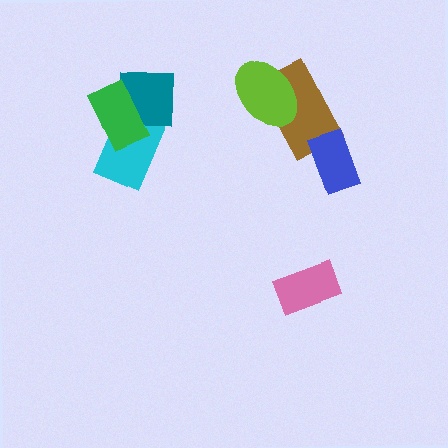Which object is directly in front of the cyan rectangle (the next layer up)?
The teal square is directly in front of the cyan rectangle.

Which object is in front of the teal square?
The green rectangle is in front of the teal square.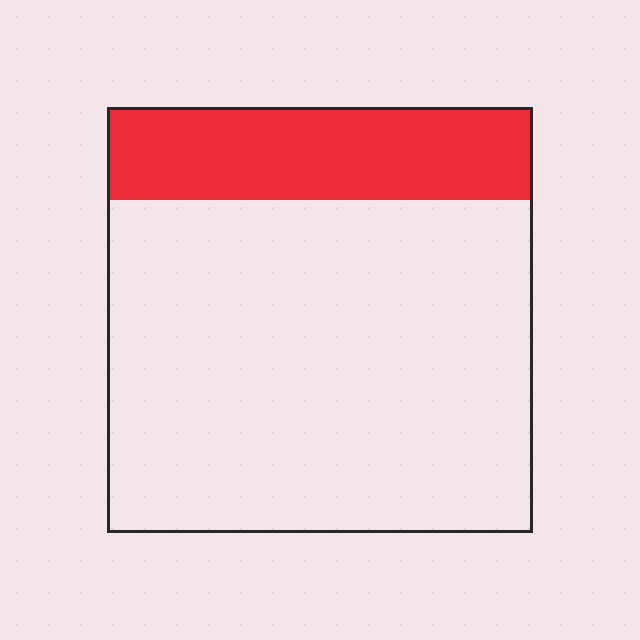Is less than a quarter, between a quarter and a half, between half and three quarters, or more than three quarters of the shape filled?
Less than a quarter.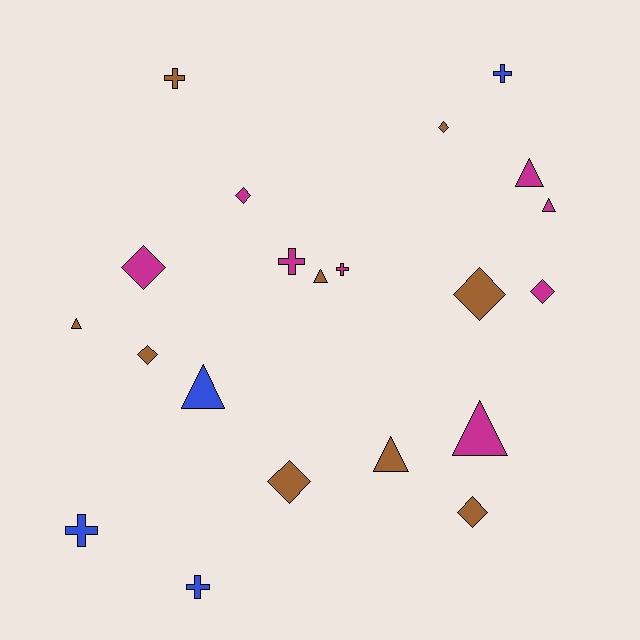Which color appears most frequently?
Brown, with 9 objects.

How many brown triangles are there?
There are 3 brown triangles.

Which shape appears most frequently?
Diamond, with 8 objects.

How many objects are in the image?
There are 21 objects.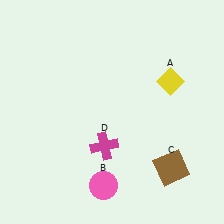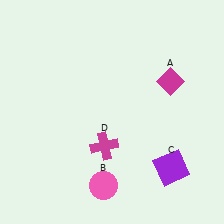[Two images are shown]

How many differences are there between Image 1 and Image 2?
There are 2 differences between the two images.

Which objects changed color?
A changed from yellow to magenta. C changed from brown to purple.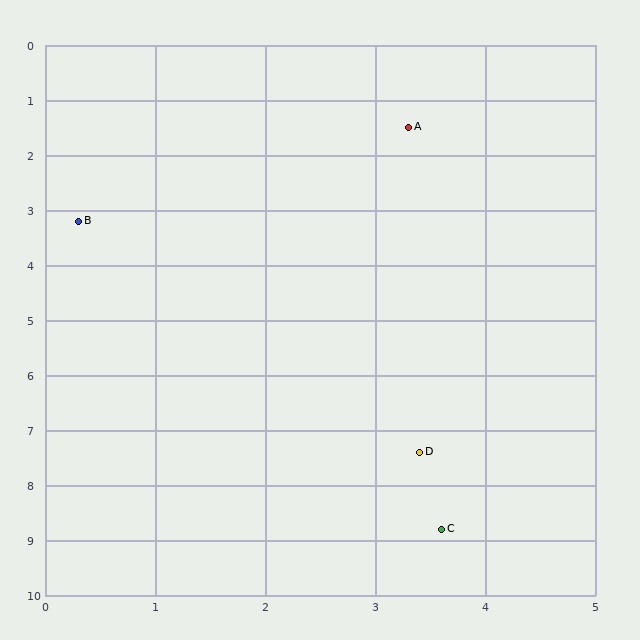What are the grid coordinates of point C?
Point C is at approximately (3.6, 8.8).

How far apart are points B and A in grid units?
Points B and A are about 3.4 grid units apart.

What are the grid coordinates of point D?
Point D is at approximately (3.4, 7.4).